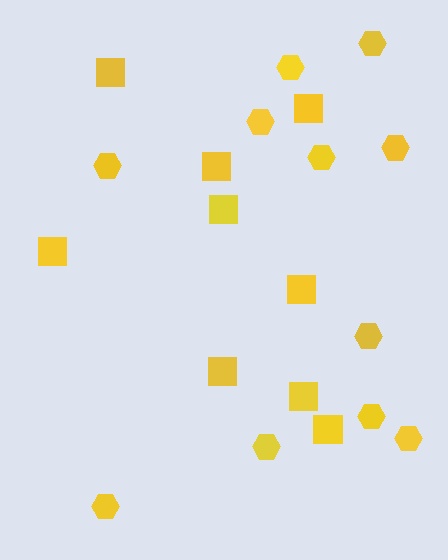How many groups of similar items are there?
There are 2 groups: one group of hexagons (11) and one group of squares (9).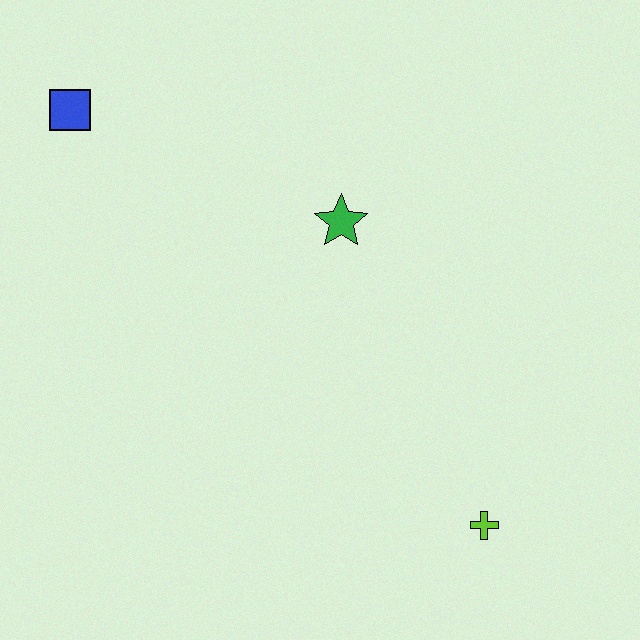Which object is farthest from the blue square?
The lime cross is farthest from the blue square.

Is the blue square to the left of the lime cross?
Yes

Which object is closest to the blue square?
The green star is closest to the blue square.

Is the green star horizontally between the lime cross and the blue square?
Yes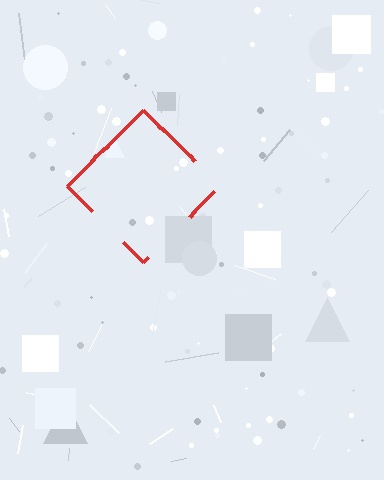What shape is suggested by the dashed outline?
The dashed outline suggests a diamond.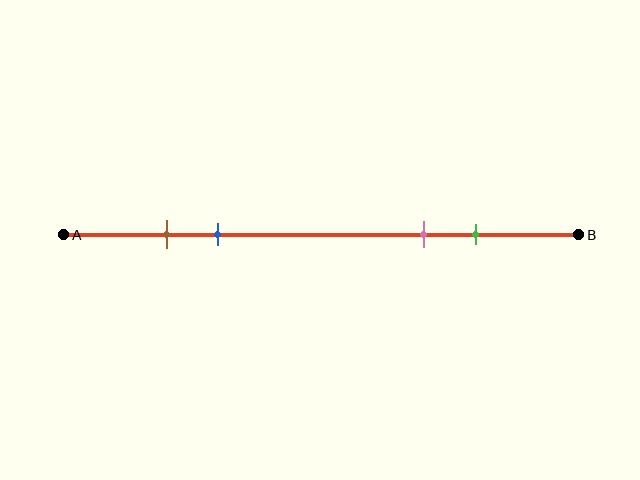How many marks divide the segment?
There are 4 marks dividing the segment.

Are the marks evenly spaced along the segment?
No, the marks are not evenly spaced.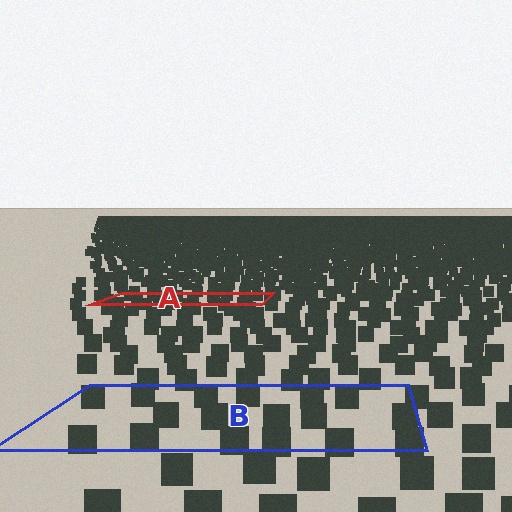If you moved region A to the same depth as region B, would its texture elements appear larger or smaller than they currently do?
They would appear larger. At a closer depth, the same texture elements are projected at a bigger on-screen size.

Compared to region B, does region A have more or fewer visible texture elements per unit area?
Region A has more texture elements per unit area — they are packed more densely because it is farther away.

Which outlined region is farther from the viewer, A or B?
Region A is farther from the viewer — the texture elements inside it appear smaller and more densely packed.